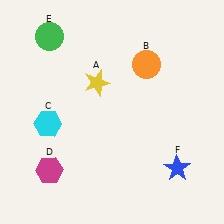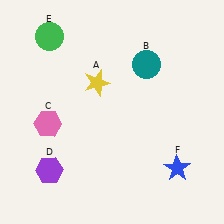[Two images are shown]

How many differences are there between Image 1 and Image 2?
There are 3 differences between the two images.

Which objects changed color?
B changed from orange to teal. C changed from cyan to pink. D changed from magenta to purple.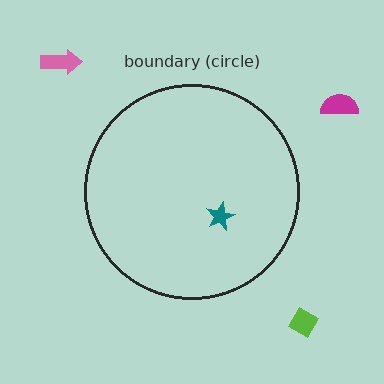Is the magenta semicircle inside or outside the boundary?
Outside.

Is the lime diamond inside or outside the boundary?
Outside.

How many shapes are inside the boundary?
1 inside, 3 outside.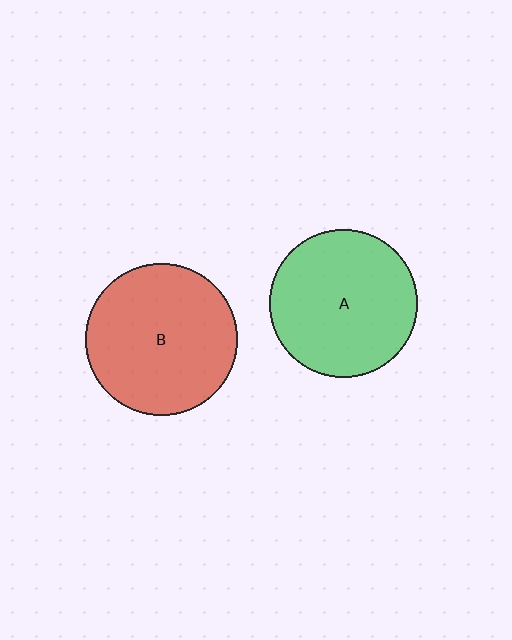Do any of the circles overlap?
No, none of the circles overlap.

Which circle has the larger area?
Circle B (red).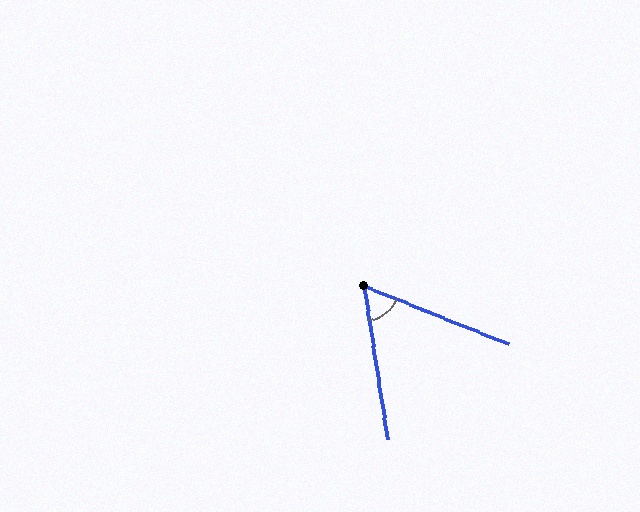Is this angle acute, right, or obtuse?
It is acute.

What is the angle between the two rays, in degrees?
Approximately 59 degrees.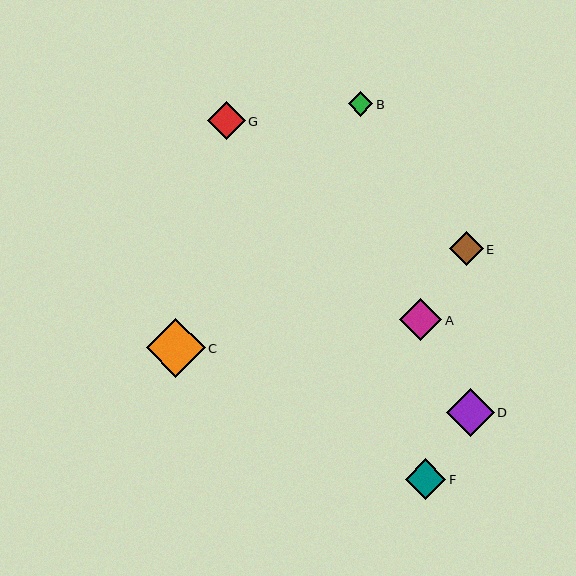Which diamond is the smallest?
Diamond B is the smallest with a size of approximately 25 pixels.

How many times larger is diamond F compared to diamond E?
Diamond F is approximately 1.2 times the size of diamond E.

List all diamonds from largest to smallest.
From largest to smallest: C, D, A, F, G, E, B.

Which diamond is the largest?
Diamond C is the largest with a size of approximately 59 pixels.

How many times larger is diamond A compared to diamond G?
Diamond A is approximately 1.1 times the size of diamond G.